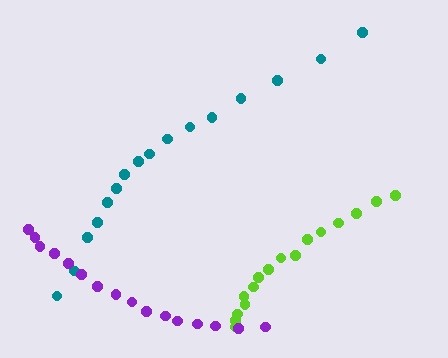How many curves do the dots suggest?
There are 3 distinct paths.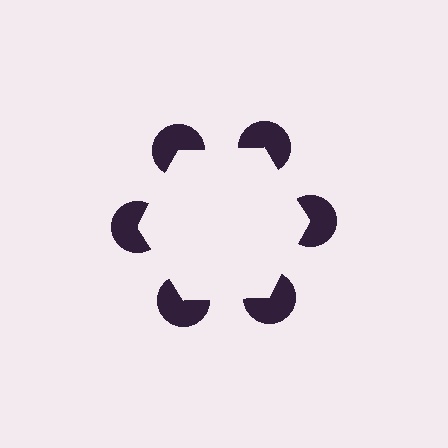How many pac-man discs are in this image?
There are 6 — one at each vertex of the illusory hexagon.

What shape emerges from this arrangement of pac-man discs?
An illusory hexagon — its edges are inferred from the aligned wedge cuts in the pac-man discs, not physically drawn.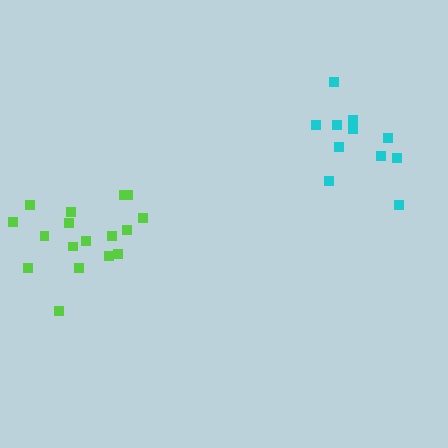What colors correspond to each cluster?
The clusters are colored: cyan, lime.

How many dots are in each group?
Group 1: 11 dots, Group 2: 17 dots (28 total).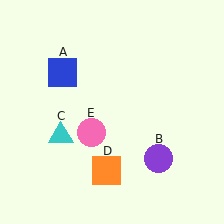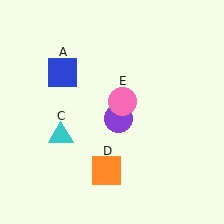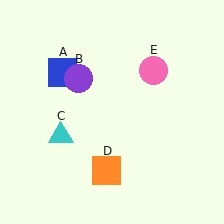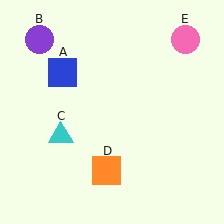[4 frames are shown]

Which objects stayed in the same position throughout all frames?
Blue square (object A) and cyan triangle (object C) and orange square (object D) remained stationary.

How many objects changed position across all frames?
2 objects changed position: purple circle (object B), pink circle (object E).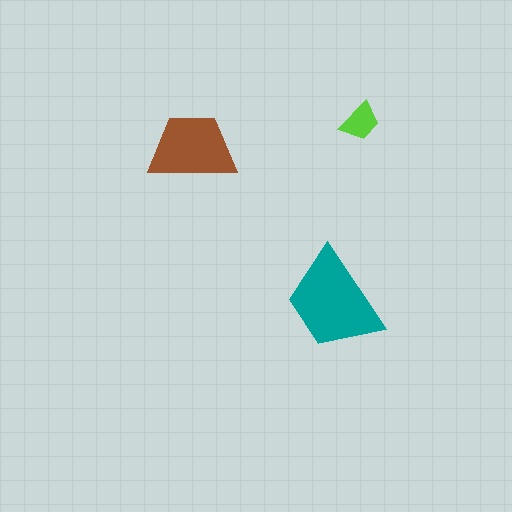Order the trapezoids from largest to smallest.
the teal one, the brown one, the lime one.